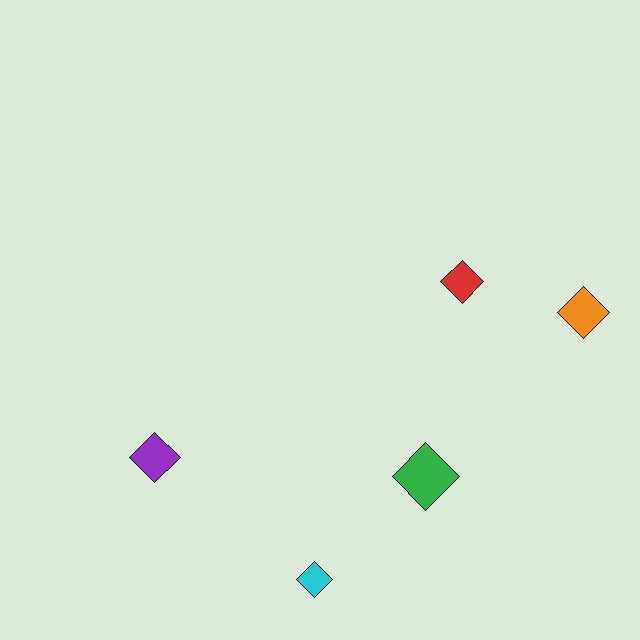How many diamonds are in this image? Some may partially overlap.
There are 5 diamonds.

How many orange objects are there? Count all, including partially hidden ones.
There is 1 orange object.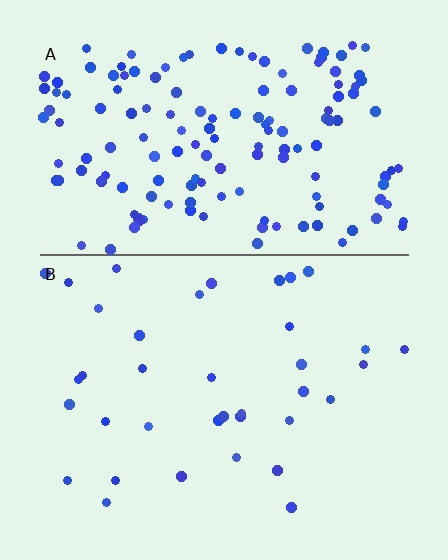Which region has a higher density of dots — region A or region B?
A (the top).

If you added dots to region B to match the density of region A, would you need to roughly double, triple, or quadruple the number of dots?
Approximately quadruple.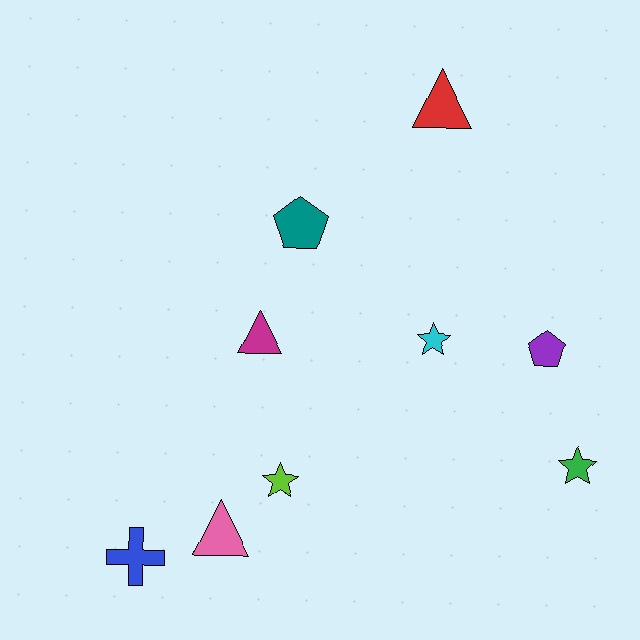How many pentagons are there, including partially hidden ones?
There are 2 pentagons.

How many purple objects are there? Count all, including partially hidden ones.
There is 1 purple object.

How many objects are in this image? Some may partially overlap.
There are 9 objects.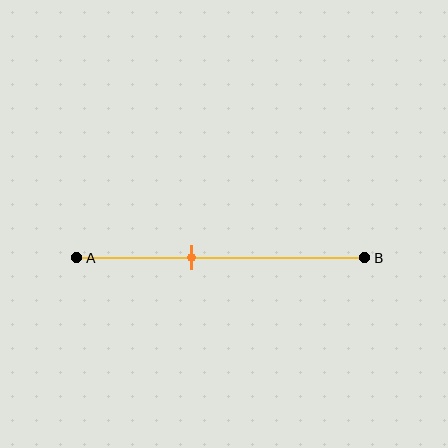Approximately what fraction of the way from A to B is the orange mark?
The orange mark is approximately 40% of the way from A to B.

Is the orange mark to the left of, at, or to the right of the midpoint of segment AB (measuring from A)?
The orange mark is to the left of the midpoint of segment AB.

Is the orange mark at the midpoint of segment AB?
No, the mark is at about 40% from A, not at the 50% midpoint.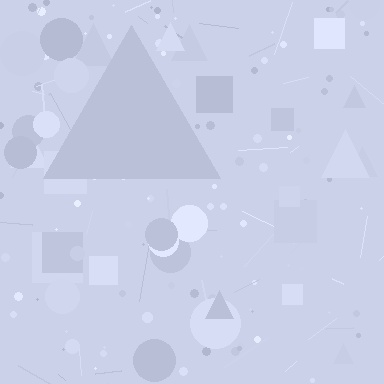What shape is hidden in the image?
A triangle is hidden in the image.